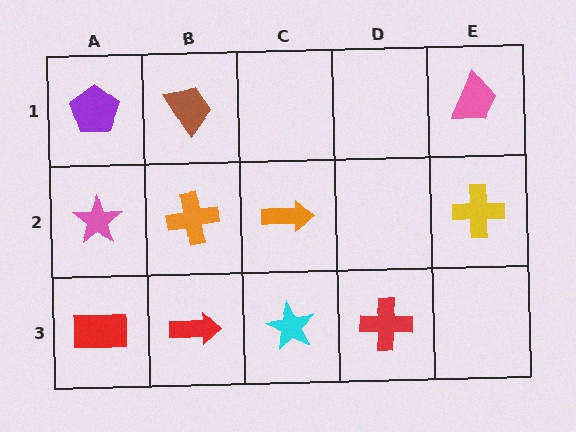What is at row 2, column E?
A yellow cross.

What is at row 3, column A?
A red rectangle.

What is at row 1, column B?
A brown trapezoid.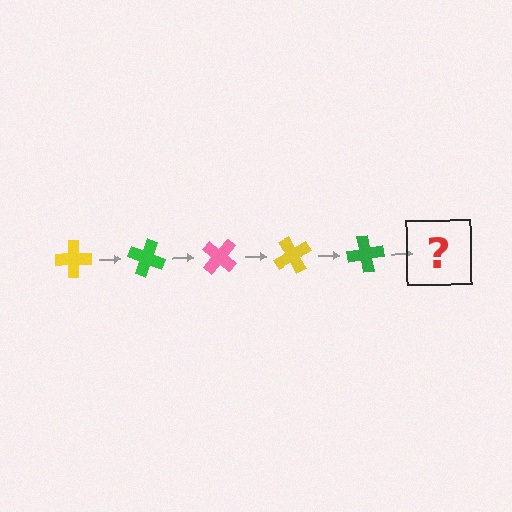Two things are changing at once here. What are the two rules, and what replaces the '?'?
The two rules are that it rotates 20 degrees each step and the color cycles through yellow, green, and pink. The '?' should be a pink cross, rotated 100 degrees from the start.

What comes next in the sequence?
The next element should be a pink cross, rotated 100 degrees from the start.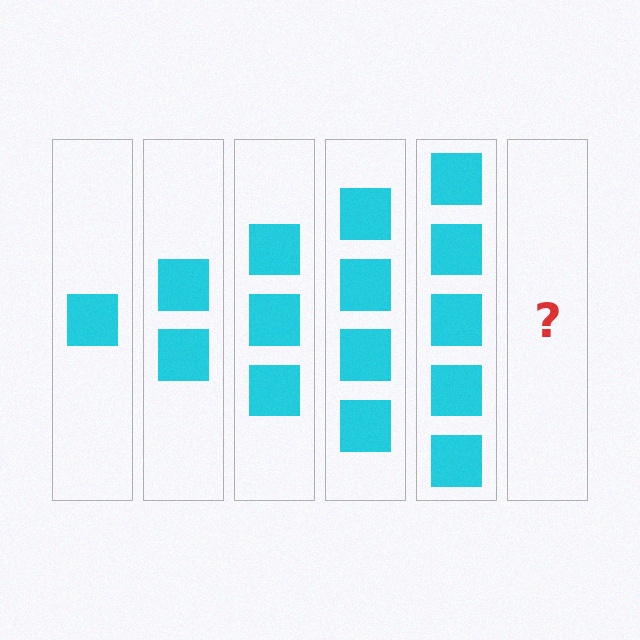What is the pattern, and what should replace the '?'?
The pattern is that each step adds one more square. The '?' should be 6 squares.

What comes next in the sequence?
The next element should be 6 squares.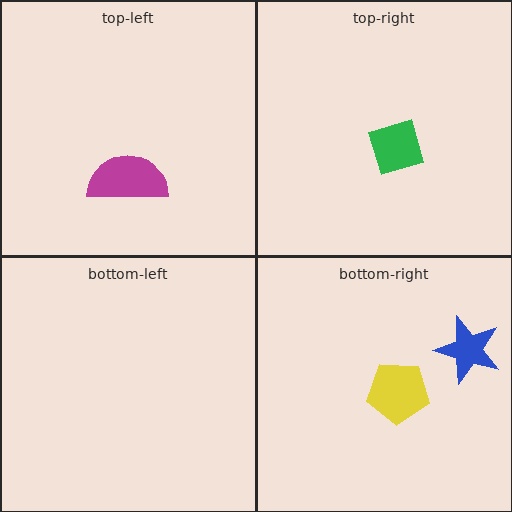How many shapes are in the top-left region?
1.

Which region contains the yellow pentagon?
The bottom-right region.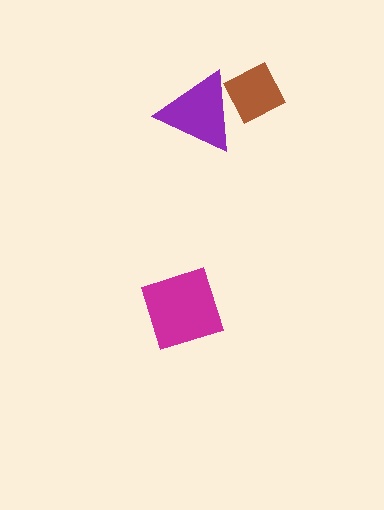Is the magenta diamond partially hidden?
No, no other shape covers it.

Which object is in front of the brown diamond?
The purple triangle is in front of the brown diamond.